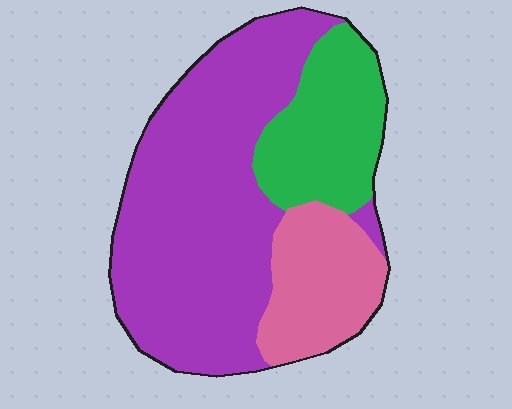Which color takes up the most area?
Purple, at roughly 60%.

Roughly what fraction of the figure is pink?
Pink takes up about one fifth (1/5) of the figure.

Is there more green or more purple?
Purple.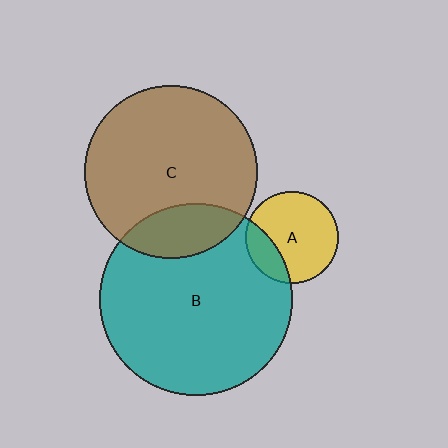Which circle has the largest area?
Circle B (teal).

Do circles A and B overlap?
Yes.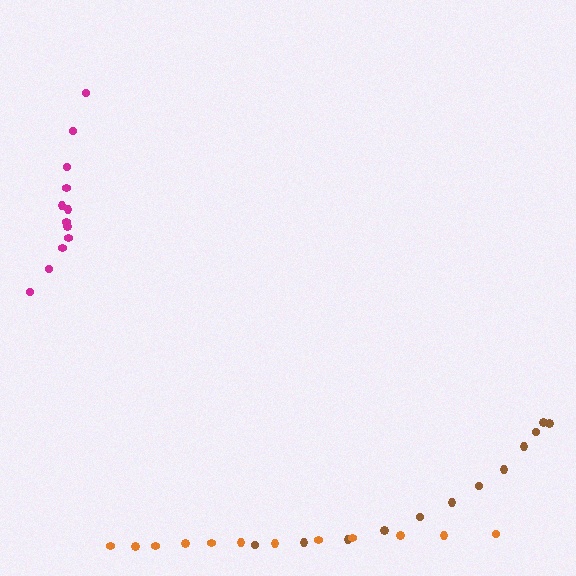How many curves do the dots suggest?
There are 3 distinct paths.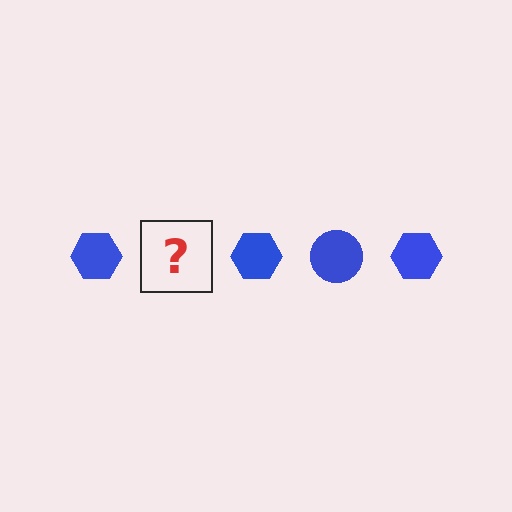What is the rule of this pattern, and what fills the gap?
The rule is that the pattern cycles through hexagon, circle shapes in blue. The gap should be filled with a blue circle.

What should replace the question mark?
The question mark should be replaced with a blue circle.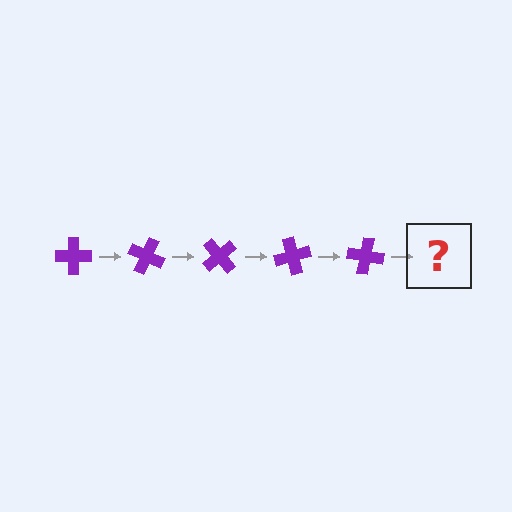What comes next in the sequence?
The next element should be a purple cross rotated 125 degrees.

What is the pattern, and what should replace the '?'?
The pattern is that the cross rotates 25 degrees each step. The '?' should be a purple cross rotated 125 degrees.